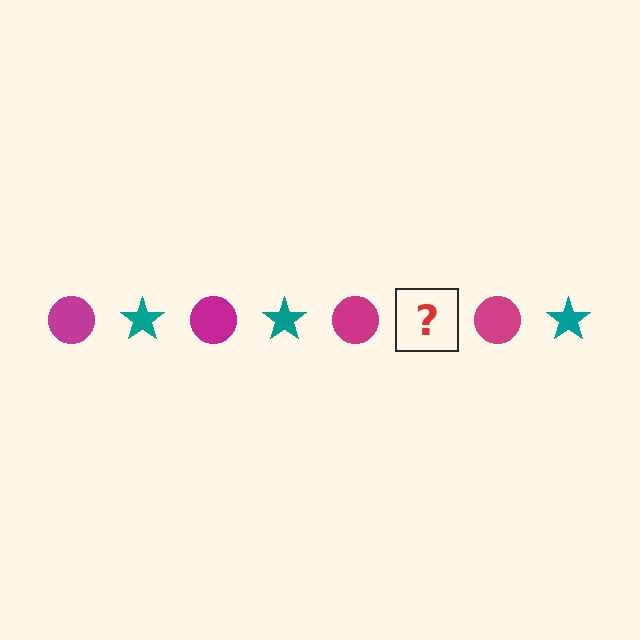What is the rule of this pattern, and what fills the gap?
The rule is that the pattern alternates between magenta circle and teal star. The gap should be filled with a teal star.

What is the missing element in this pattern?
The missing element is a teal star.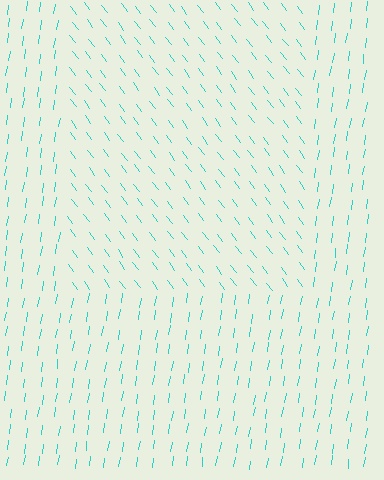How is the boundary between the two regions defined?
The boundary is defined purely by a change in line orientation (approximately 45 degrees difference). All lines are the same color and thickness.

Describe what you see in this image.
The image is filled with small cyan line segments. A rectangle region in the image has lines oriented differently from the surrounding lines, creating a visible texture boundary.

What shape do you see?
I see a rectangle.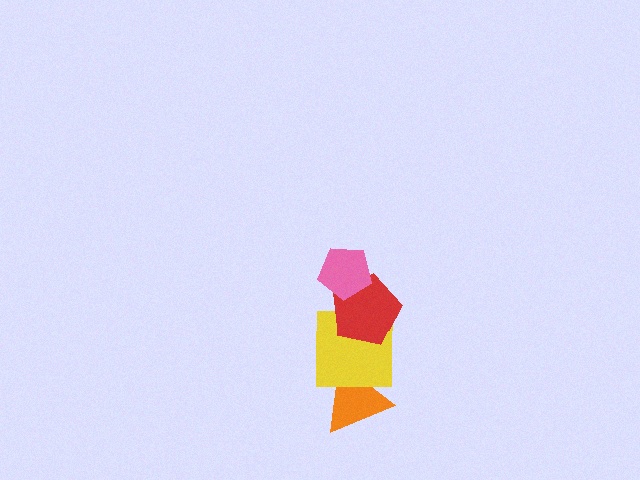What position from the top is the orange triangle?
The orange triangle is 4th from the top.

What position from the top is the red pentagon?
The red pentagon is 2nd from the top.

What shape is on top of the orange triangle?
The yellow square is on top of the orange triangle.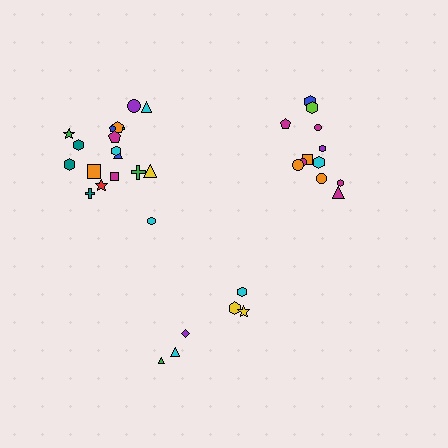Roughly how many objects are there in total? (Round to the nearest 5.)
Roughly 35 objects in total.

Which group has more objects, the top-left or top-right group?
The top-left group.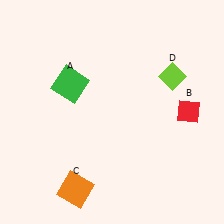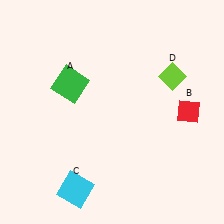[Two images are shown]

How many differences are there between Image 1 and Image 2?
There is 1 difference between the two images.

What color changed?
The square (C) changed from orange in Image 1 to cyan in Image 2.